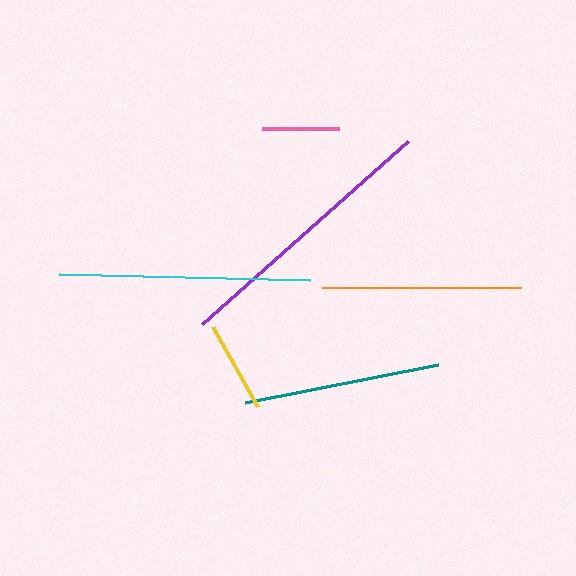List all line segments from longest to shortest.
From longest to shortest: purple, cyan, orange, teal, yellow, pink.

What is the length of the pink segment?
The pink segment is approximately 77 pixels long.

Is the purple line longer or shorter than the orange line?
The purple line is longer than the orange line.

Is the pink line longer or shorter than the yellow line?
The yellow line is longer than the pink line.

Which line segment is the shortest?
The pink line is the shortest at approximately 77 pixels.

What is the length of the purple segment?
The purple segment is approximately 276 pixels long.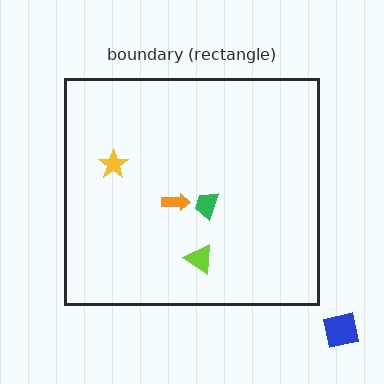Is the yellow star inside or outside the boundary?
Inside.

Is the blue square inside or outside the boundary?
Outside.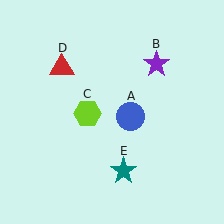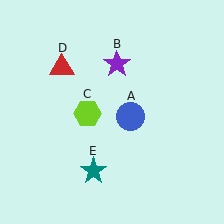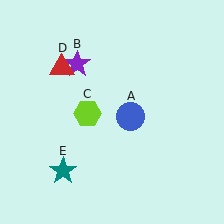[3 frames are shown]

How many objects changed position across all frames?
2 objects changed position: purple star (object B), teal star (object E).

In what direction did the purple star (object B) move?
The purple star (object B) moved left.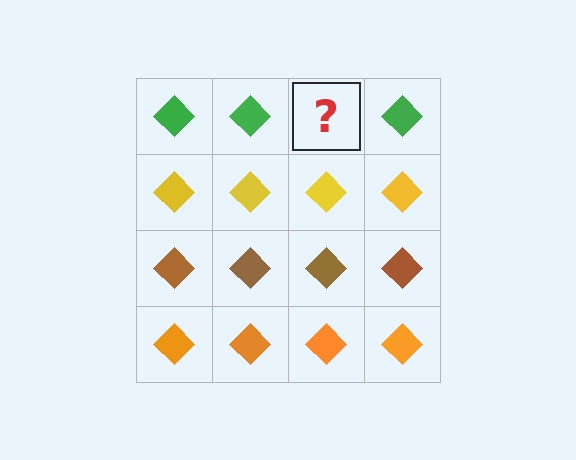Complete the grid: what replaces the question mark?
The question mark should be replaced with a green diamond.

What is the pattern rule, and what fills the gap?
The rule is that each row has a consistent color. The gap should be filled with a green diamond.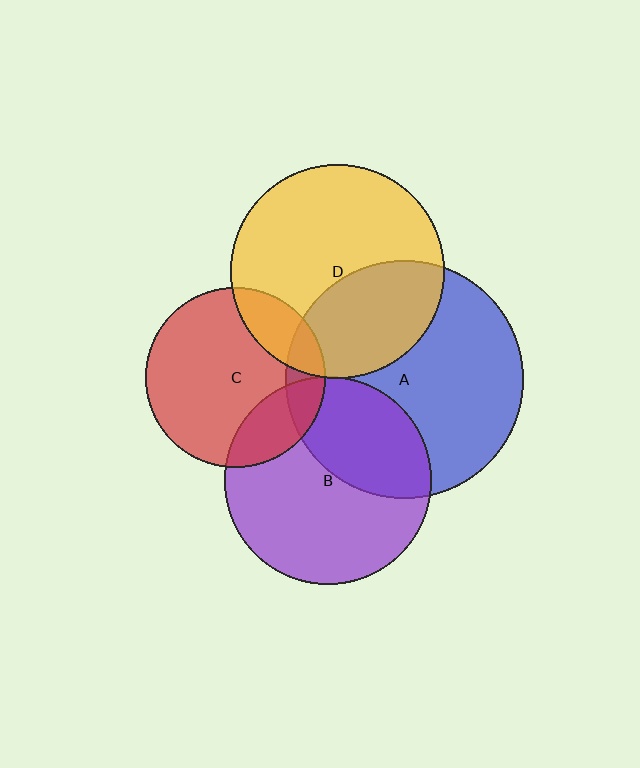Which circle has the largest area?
Circle A (blue).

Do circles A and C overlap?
Yes.